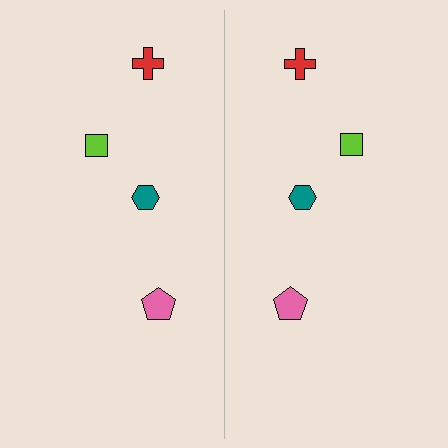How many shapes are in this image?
There are 8 shapes in this image.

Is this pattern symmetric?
Yes, this pattern has bilateral (reflection) symmetry.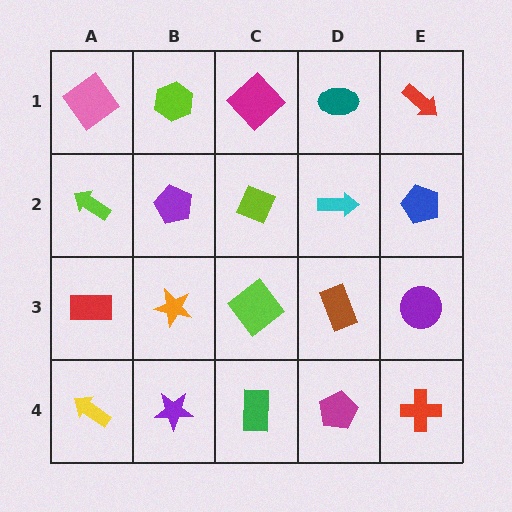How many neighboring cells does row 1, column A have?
2.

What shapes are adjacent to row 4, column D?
A brown rectangle (row 3, column D), a green rectangle (row 4, column C), a red cross (row 4, column E).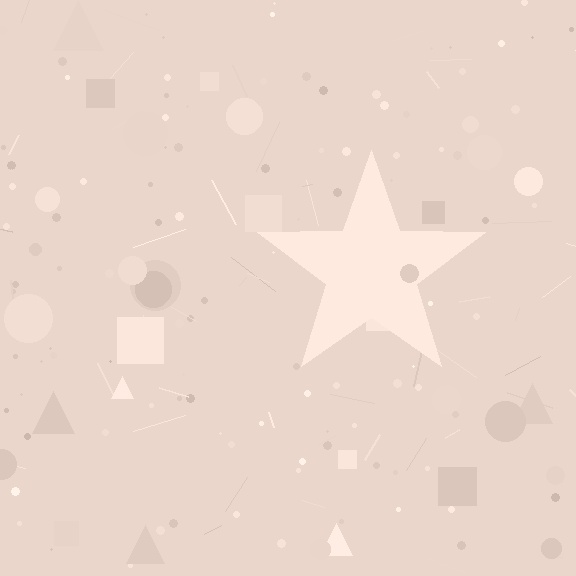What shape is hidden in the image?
A star is hidden in the image.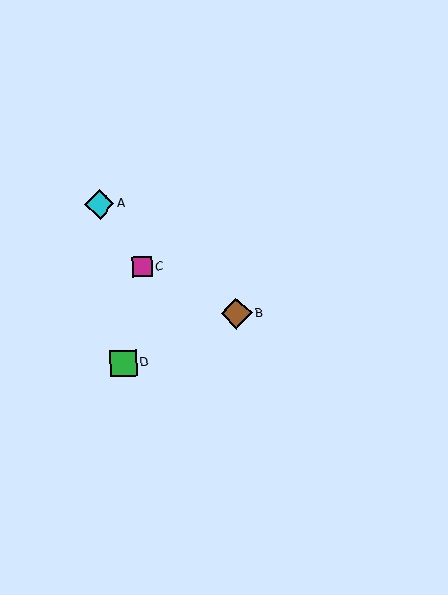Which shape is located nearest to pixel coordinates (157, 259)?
The magenta square (labeled C) at (142, 267) is nearest to that location.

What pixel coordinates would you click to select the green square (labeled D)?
Click at (123, 363) to select the green square D.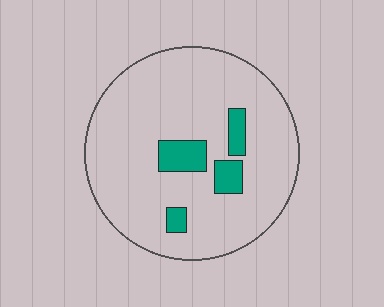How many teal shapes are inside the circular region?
4.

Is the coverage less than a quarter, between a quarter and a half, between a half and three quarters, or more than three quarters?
Less than a quarter.